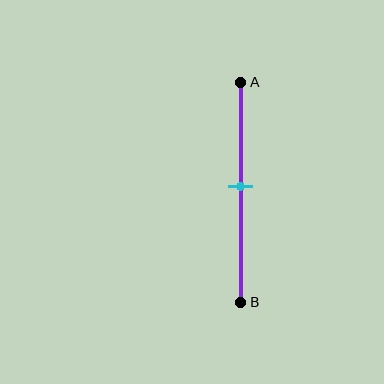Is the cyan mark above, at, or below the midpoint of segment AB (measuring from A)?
The cyan mark is approximately at the midpoint of segment AB.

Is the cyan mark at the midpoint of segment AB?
Yes, the mark is approximately at the midpoint.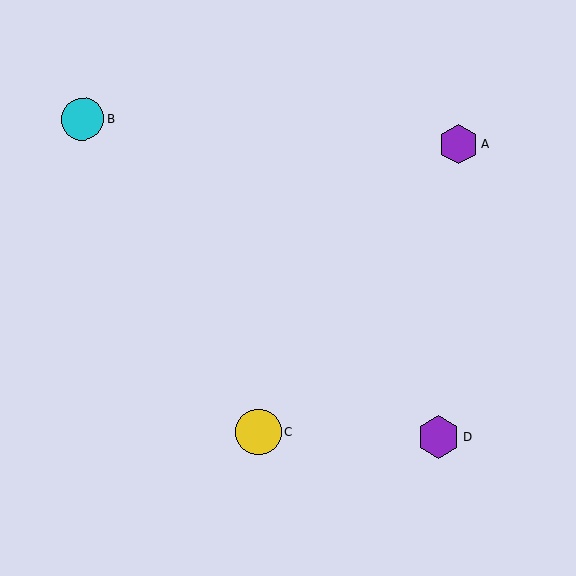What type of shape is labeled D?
Shape D is a purple hexagon.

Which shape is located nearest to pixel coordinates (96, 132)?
The cyan circle (labeled B) at (82, 119) is nearest to that location.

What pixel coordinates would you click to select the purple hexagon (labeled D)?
Click at (439, 437) to select the purple hexagon D.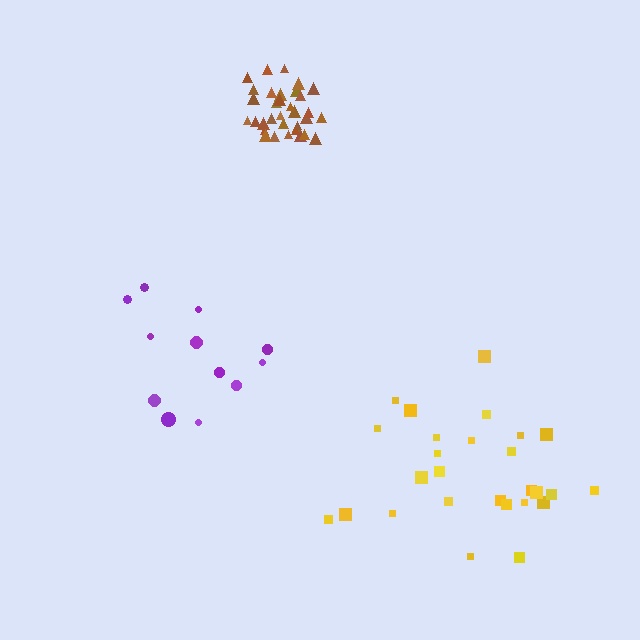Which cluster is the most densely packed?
Brown.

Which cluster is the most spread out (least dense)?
Purple.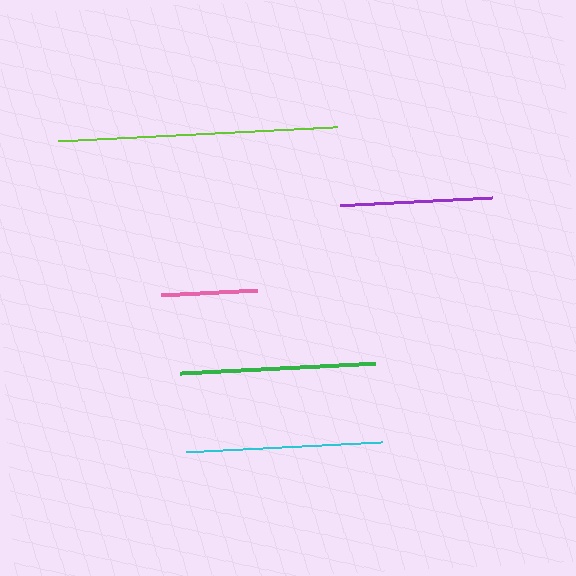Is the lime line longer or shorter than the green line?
The lime line is longer than the green line.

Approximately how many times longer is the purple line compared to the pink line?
The purple line is approximately 1.6 times the length of the pink line.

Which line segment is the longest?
The lime line is the longest at approximately 279 pixels.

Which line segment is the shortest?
The pink line is the shortest at approximately 97 pixels.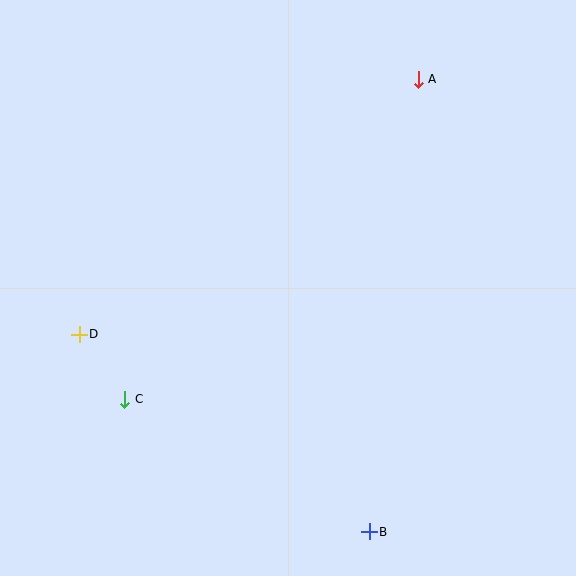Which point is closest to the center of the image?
Point C at (125, 399) is closest to the center.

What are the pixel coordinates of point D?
Point D is at (79, 334).